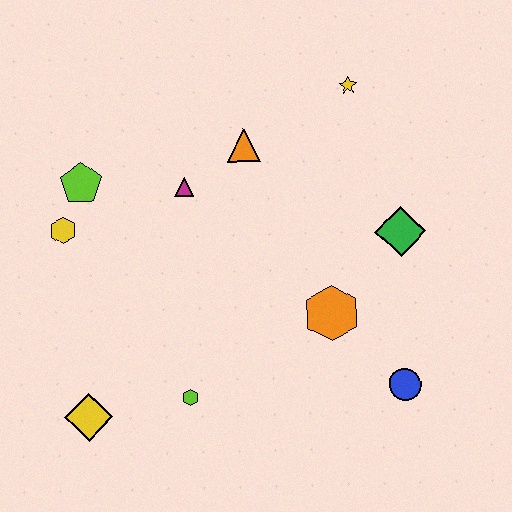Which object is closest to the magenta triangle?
The orange triangle is closest to the magenta triangle.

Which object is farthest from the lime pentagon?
The blue circle is farthest from the lime pentagon.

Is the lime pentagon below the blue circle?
No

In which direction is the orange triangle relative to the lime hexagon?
The orange triangle is above the lime hexagon.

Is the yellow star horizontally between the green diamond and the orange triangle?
Yes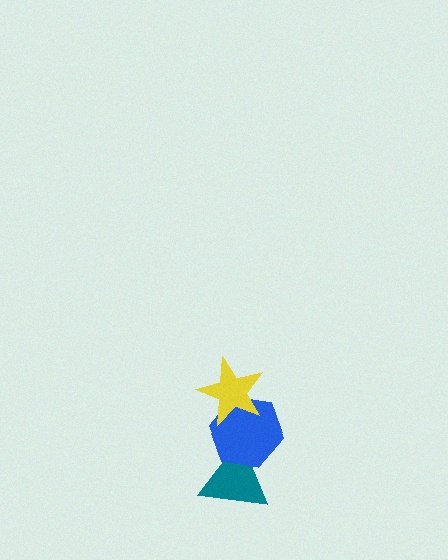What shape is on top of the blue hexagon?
The yellow star is on top of the blue hexagon.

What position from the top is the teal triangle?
The teal triangle is 3rd from the top.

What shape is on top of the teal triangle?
The blue hexagon is on top of the teal triangle.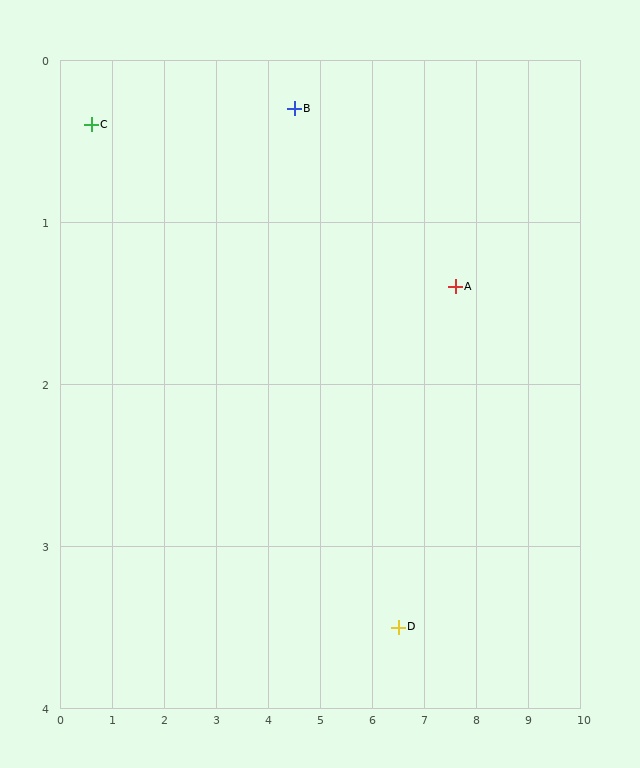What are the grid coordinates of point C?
Point C is at approximately (0.6, 0.4).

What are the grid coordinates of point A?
Point A is at approximately (7.6, 1.4).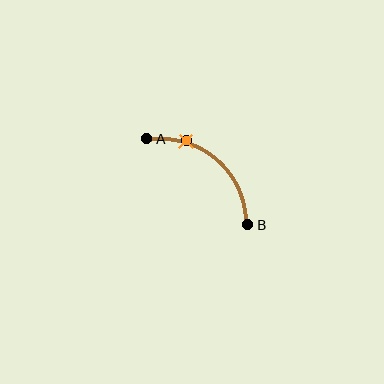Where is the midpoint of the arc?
The arc midpoint is the point on the curve farthest from the straight line joining A and B. It sits above and to the right of that line.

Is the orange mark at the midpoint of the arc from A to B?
No. The orange mark lies on the arc but is closer to endpoint A. The arc midpoint would be at the point on the curve equidistant along the arc from both A and B.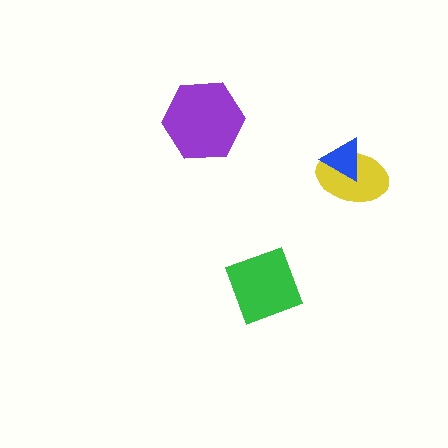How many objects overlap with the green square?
0 objects overlap with the green square.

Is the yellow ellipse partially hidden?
Yes, it is partially covered by another shape.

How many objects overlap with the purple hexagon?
0 objects overlap with the purple hexagon.